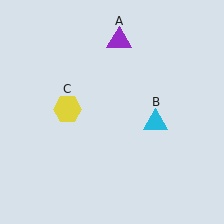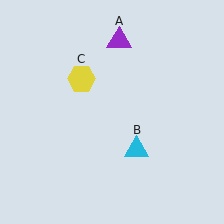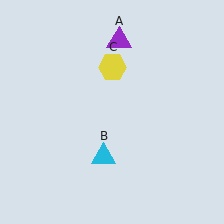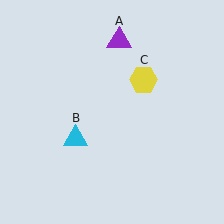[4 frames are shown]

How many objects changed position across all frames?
2 objects changed position: cyan triangle (object B), yellow hexagon (object C).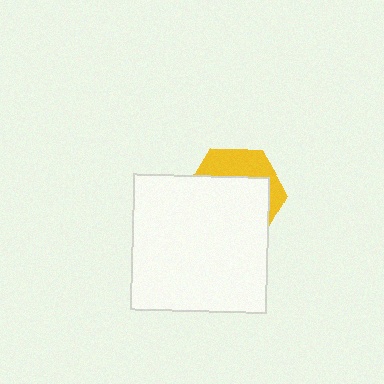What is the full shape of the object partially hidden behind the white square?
The partially hidden object is a yellow hexagon.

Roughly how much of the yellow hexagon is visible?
A small part of it is visible (roughly 34%).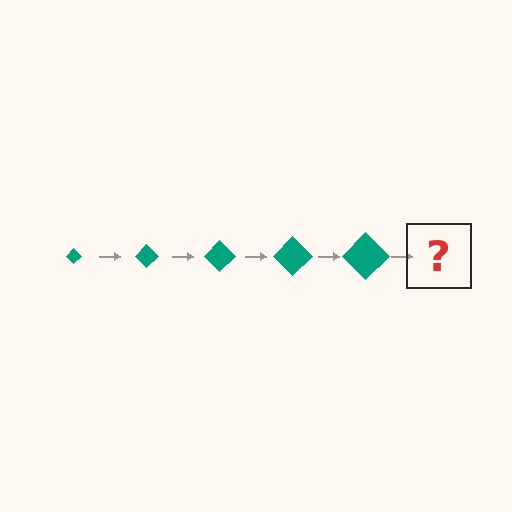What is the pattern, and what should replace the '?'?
The pattern is that the diamond gets progressively larger each step. The '?' should be a teal diamond, larger than the previous one.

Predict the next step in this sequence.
The next step is a teal diamond, larger than the previous one.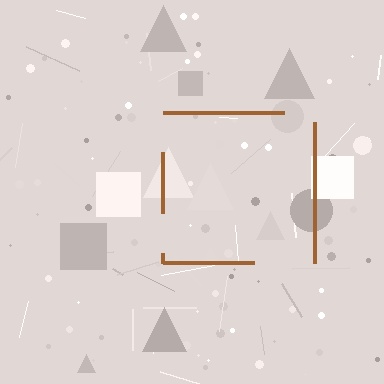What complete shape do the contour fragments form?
The contour fragments form a square.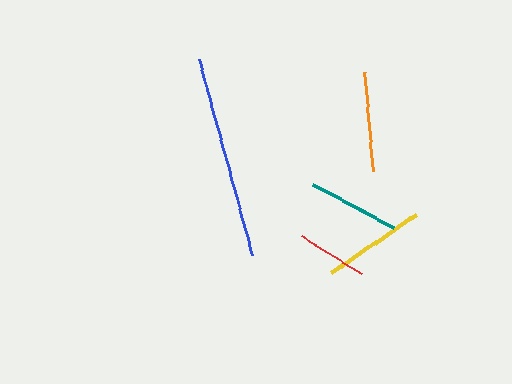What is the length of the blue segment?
The blue segment is approximately 202 pixels long.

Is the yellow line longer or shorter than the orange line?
The yellow line is longer than the orange line.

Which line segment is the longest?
The blue line is the longest at approximately 202 pixels.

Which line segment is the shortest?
The red line is the shortest at approximately 70 pixels.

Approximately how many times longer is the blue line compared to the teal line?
The blue line is approximately 2.2 times the length of the teal line.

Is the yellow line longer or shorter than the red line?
The yellow line is longer than the red line.